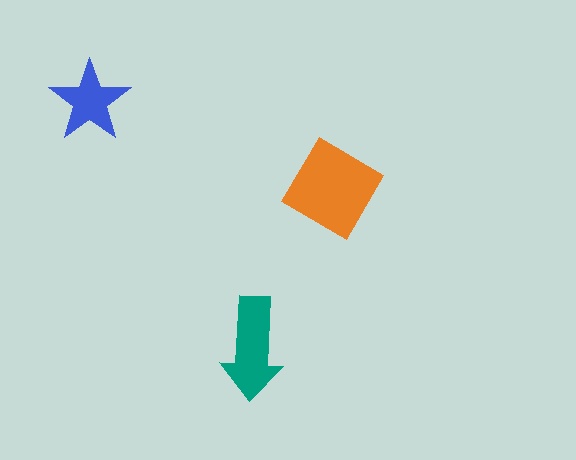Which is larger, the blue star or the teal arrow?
The teal arrow.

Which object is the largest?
The orange diamond.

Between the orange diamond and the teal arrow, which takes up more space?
The orange diamond.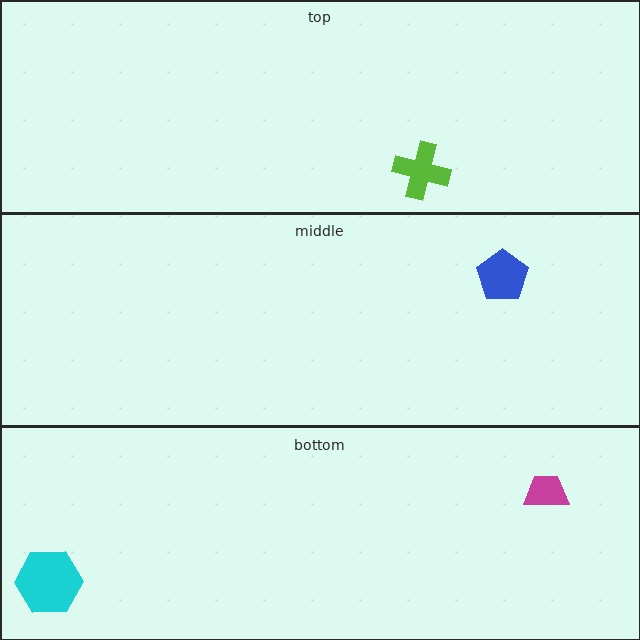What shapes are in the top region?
The lime cross.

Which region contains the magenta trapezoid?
The bottom region.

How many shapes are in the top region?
1.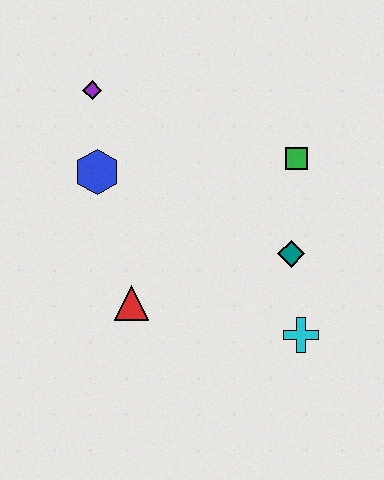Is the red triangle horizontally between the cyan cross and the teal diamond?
No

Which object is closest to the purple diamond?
The blue hexagon is closest to the purple diamond.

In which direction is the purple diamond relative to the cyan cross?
The purple diamond is above the cyan cross.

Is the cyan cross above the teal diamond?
No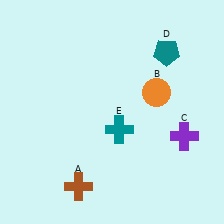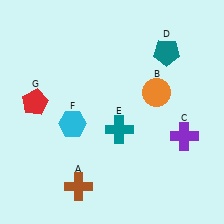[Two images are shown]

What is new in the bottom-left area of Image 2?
A cyan hexagon (F) was added in the bottom-left area of Image 2.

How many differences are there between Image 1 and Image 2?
There are 2 differences between the two images.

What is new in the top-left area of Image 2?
A red pentagon (G) was added in the top-left area of Image 2.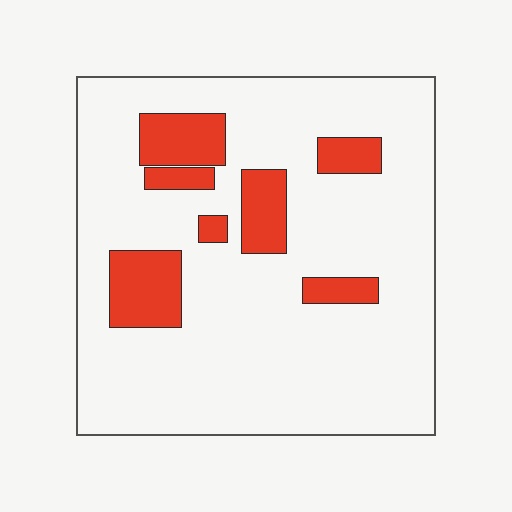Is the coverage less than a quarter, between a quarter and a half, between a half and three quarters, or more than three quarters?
Less than a quarter.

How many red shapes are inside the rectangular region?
7.